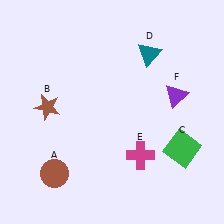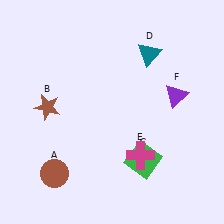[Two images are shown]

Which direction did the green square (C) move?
The green square (C) moved left.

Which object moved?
The green square (C) moved left.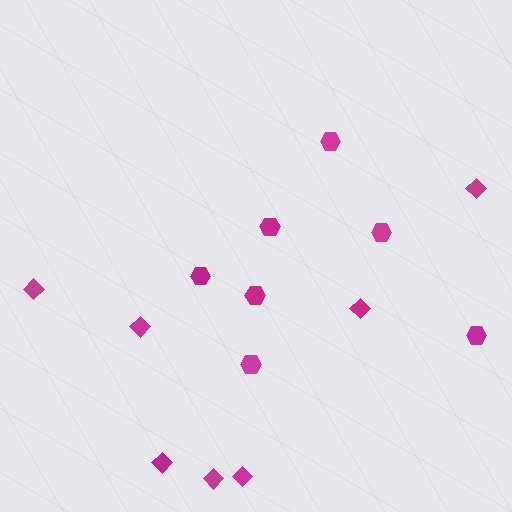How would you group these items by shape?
There are 2 groups: one group of hexagons (7) and one group of diamonds (7).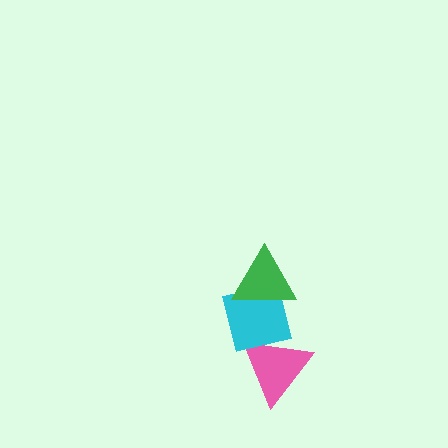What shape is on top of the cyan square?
The green triangle is on top of the cyan square.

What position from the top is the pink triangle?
The pink triangle is 3rd from the top.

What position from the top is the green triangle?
The green triangle is 1st from the top.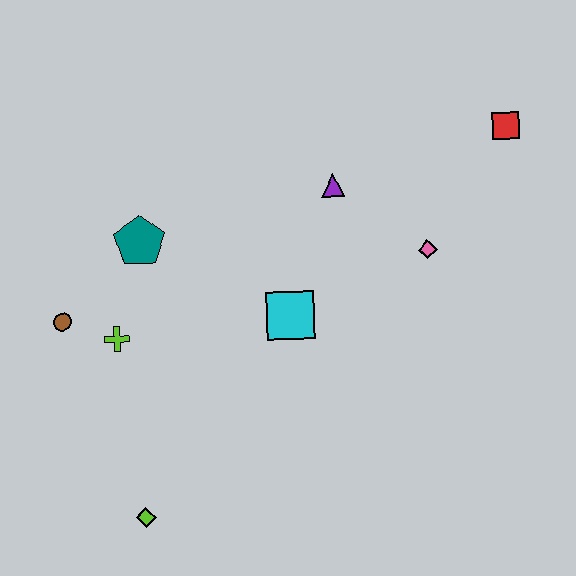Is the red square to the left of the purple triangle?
No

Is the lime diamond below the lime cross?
Yes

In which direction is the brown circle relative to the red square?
The brown circle is to the left of the red square.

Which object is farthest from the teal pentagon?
The red square is farthest from the teal pentagon.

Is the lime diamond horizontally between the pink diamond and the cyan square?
No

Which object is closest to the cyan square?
The purple triangle is closest to the cyan square.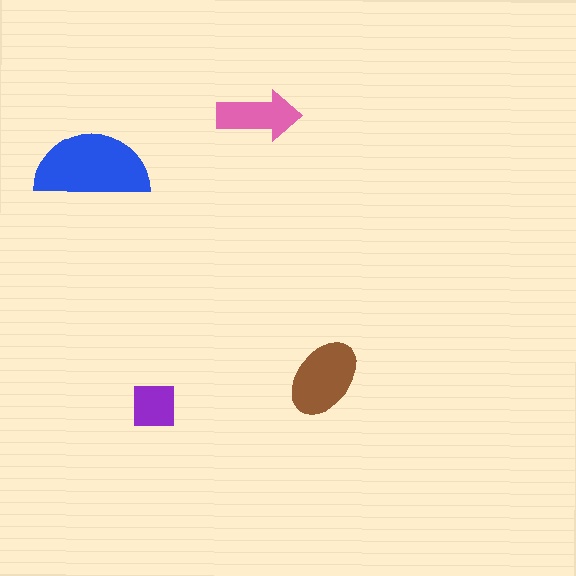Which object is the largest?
The blue semicircle.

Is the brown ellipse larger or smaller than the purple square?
Larger.